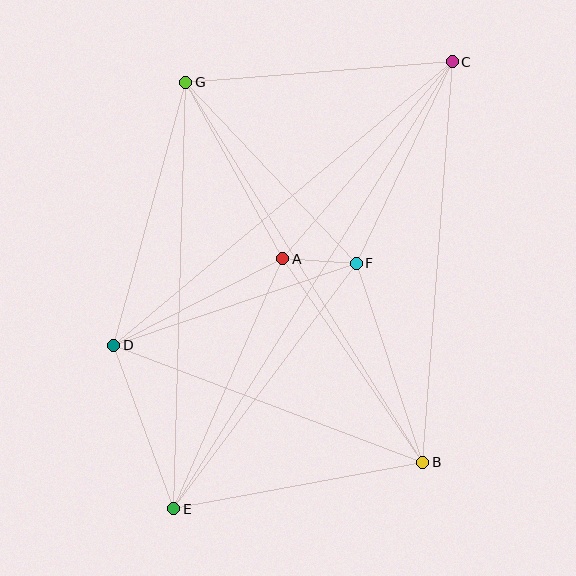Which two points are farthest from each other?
Points C and E are farthest from each other.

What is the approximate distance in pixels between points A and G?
The distance between A and G is approximately 202 pixels.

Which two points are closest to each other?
Points A and F are closest to each other.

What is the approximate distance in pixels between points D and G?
The distance between D and G is approximately 273 pixels.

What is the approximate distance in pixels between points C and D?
The distance between C and D is approximately 442 pixels.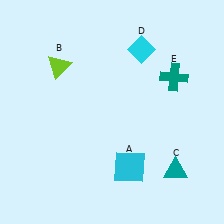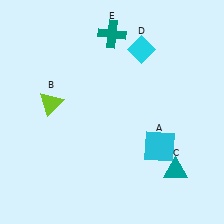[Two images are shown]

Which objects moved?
The objects that moved are: the cyan square (A), the lime triangle (B), the teal cross (E).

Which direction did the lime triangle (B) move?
The lime triangle (B) moved down.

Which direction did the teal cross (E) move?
The teal cross (E) moved left.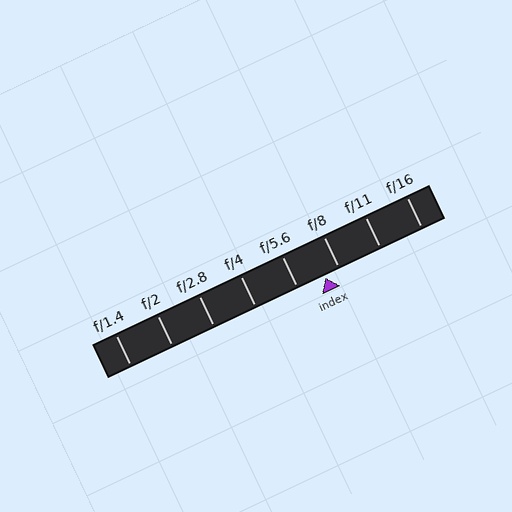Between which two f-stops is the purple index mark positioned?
The index mark is between f/5.6 and f/8.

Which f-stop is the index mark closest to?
The index mark is closest to f/8.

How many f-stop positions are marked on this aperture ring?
There are 8 f-stop positions marked.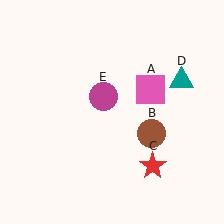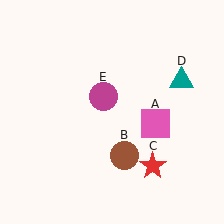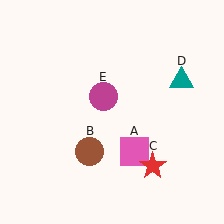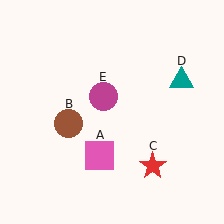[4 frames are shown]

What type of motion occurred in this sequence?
The pink square (object A), brown circle (object B) rotated clockwise around the center of the scene.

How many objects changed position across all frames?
2 objects changed position: pink square (object A), brown circle (object B).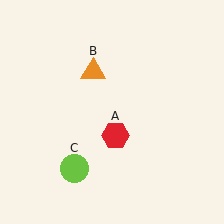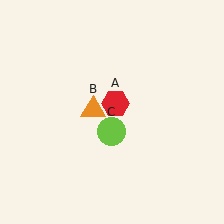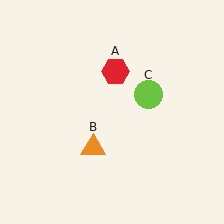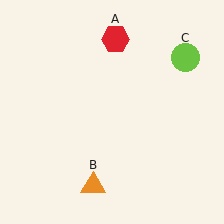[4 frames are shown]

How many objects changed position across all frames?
3 objects changed position: red hexagon (object A), orange triangle (object B), lime circle (object C).